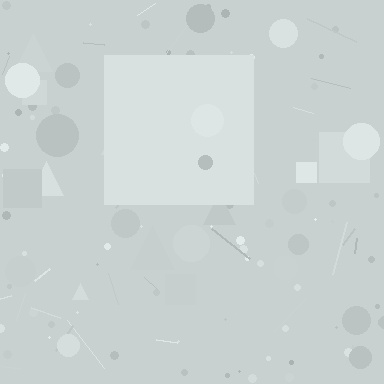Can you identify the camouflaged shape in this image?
The camouflaged shape is a square.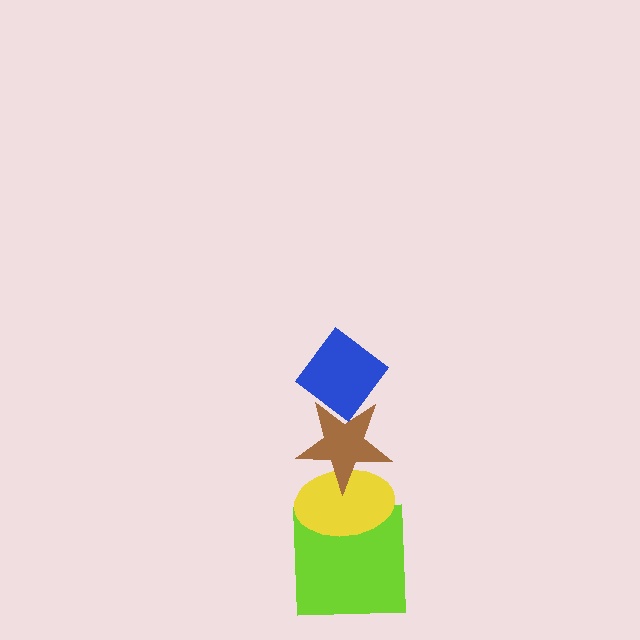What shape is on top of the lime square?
The yellow ellipse is on top of the lime square.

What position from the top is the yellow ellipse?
The yellow ellipse is 3rd from the top.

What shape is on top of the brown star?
The blue diamond is on top of the brown star.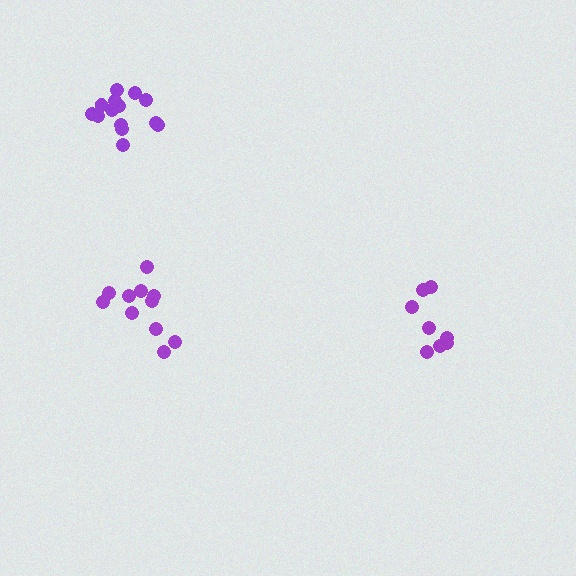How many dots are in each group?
Group 1: 8 dots, Group 2: 11 dots, Group 3: 14 dots (33 total).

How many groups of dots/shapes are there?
There are 3 groups.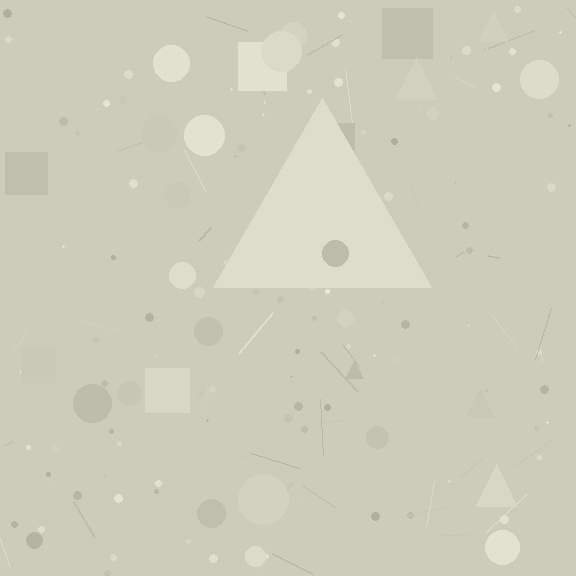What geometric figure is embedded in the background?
A triangle is embedded in the background.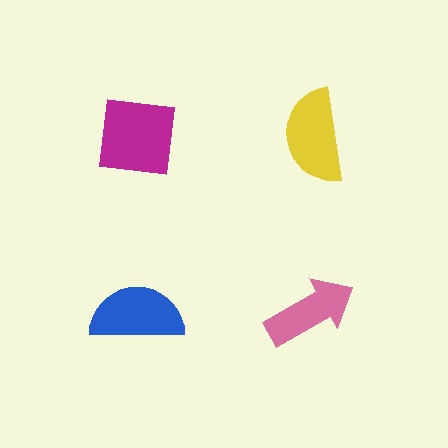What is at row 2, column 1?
A blue semicircle.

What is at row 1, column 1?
A magenta square.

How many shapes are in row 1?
2 shapes.